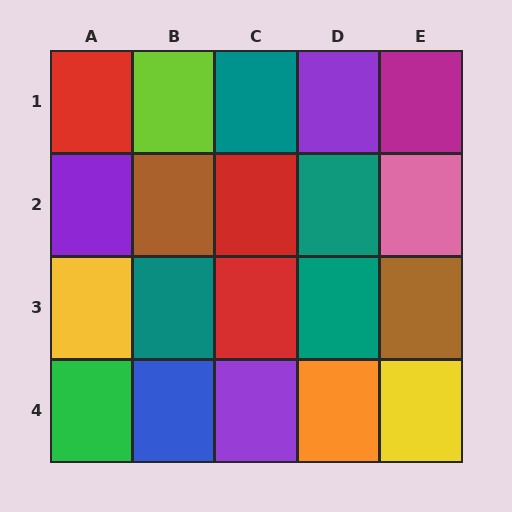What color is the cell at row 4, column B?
Blue.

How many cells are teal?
4 cells are teal.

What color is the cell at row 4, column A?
Green.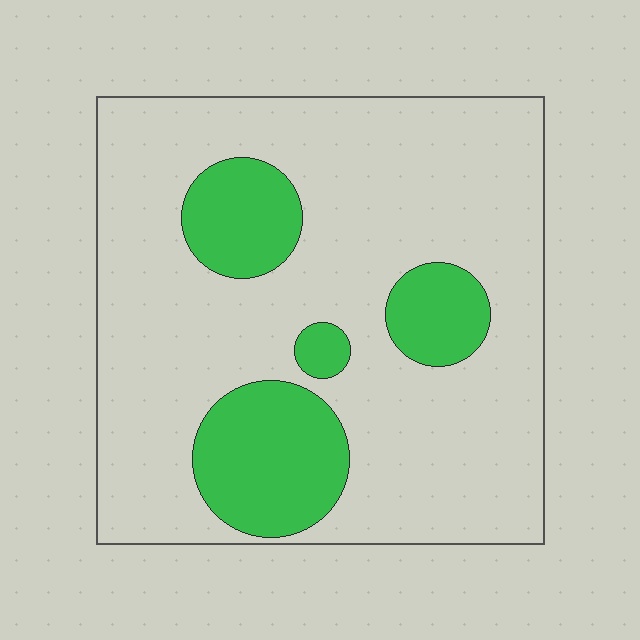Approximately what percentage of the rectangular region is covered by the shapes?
Approximately 20%.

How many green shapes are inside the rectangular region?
4.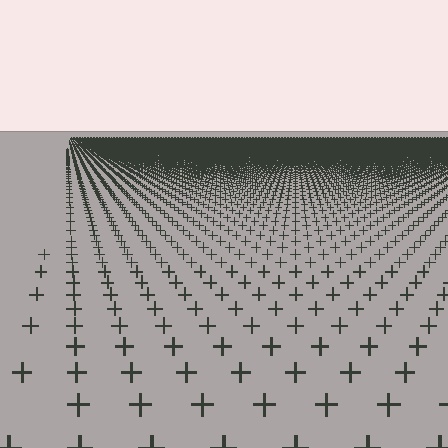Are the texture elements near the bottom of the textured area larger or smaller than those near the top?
Larger. Near the bottom, elements are closer to the viewer and appear at a bigger on-screen size.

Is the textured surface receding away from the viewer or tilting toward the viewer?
The surface is receding away from the viewer. Texture elements get smaller and denser toward the top.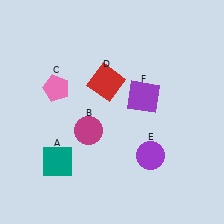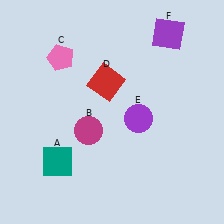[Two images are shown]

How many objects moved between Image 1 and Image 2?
3 objects moved between the two images.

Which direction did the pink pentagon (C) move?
The pink pentagon (C) moved up.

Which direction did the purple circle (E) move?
The purple circle (E) moved up.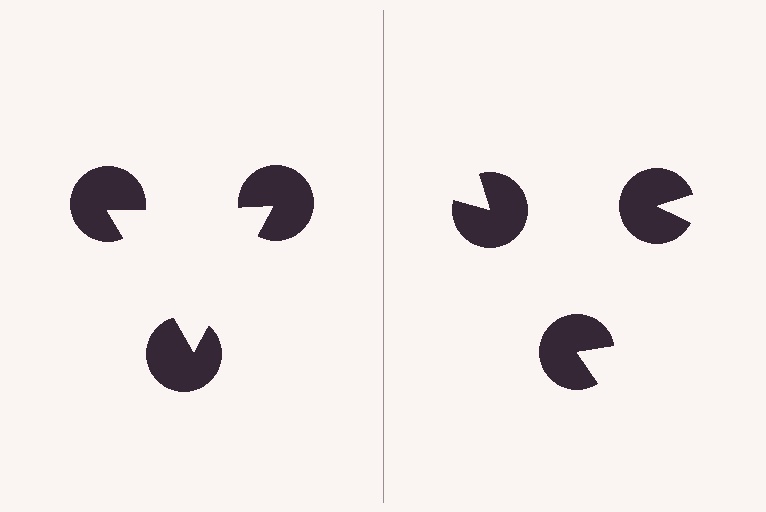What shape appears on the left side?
An illusory triangle.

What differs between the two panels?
The pac-man discs are positioned identically on both sides; only the wedge orientations differ. On the left they align to a triangle; on the right they are misaligned.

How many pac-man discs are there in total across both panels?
6 — 3 on each side.